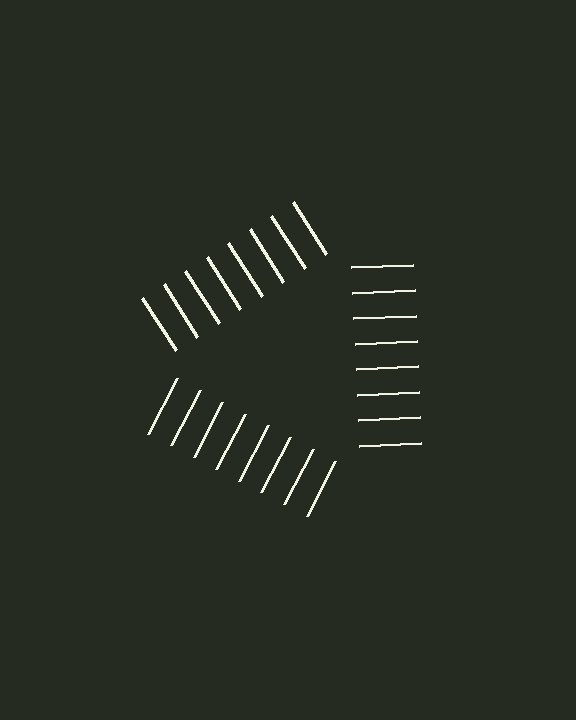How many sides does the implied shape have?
3 sides — the line-ends trace a triangle.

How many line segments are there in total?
24 — 8 along each of the 3 edges.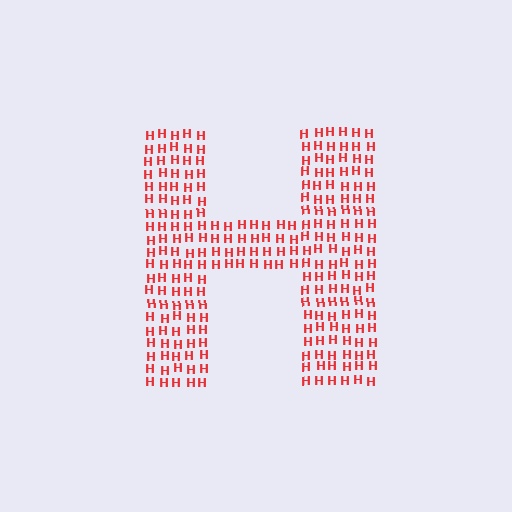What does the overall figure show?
The overall figure shows the letter H.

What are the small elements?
The small elements are letter H's.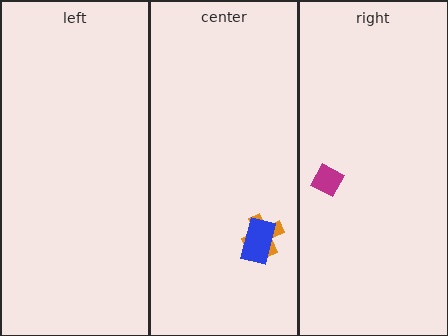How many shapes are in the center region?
2.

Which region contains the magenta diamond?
The right region.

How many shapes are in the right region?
1.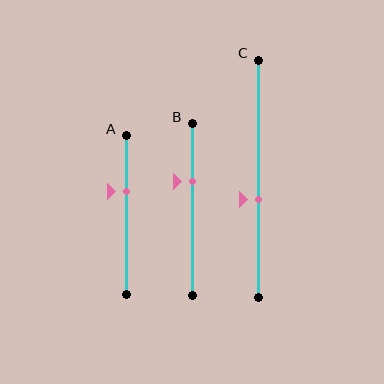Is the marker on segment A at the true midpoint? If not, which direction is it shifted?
No, the marker on segment A is shifted upward by about 15% of the segment length.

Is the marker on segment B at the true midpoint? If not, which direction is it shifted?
No, the marker on segment B is shifted upward by about 17% of the segment length.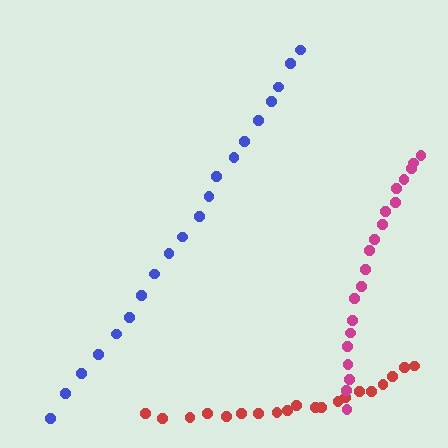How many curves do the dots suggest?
There are 3 distinct paths.